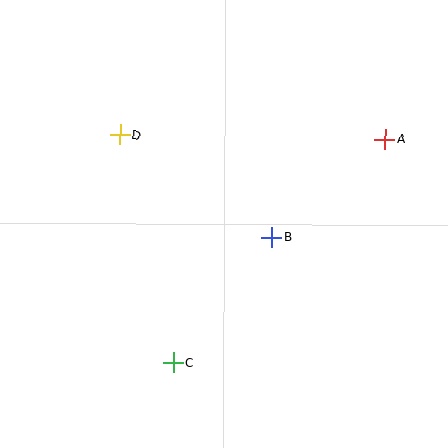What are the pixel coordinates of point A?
Point A is at (385, 139).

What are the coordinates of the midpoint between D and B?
The midpoint between D and B is at (196, 186).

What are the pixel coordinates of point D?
Point D is at (120, 135).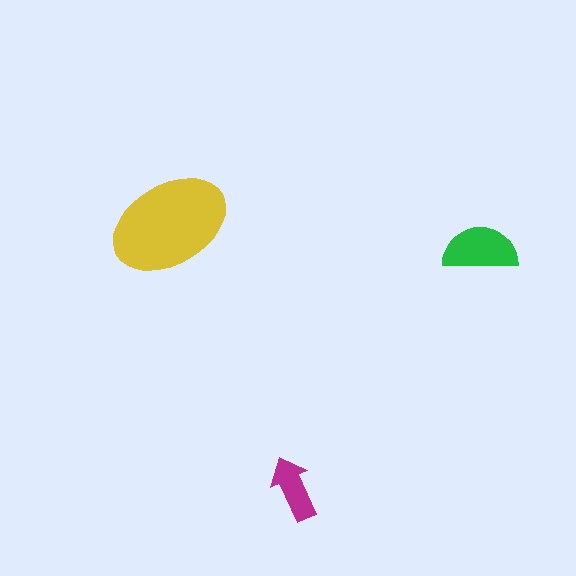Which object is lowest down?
The magenta arrow is bottommost.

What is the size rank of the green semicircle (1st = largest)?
2nd.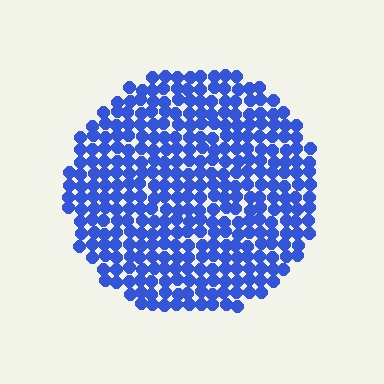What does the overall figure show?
The overall figure shows a circle.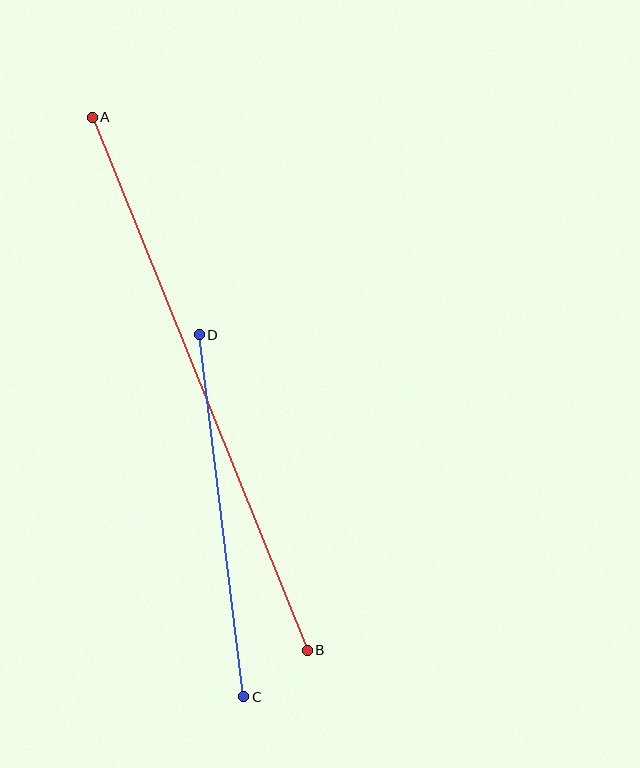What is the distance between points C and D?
The distance is approximately 364 pixels.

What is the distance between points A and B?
The distance is approximately 575 pixels.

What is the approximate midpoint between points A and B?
The midpoint is at approximately (200, 384) pixels.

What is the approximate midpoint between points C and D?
The midpoint is at approximately (222, 516) pixels.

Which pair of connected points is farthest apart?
Points A and B are farthest apart.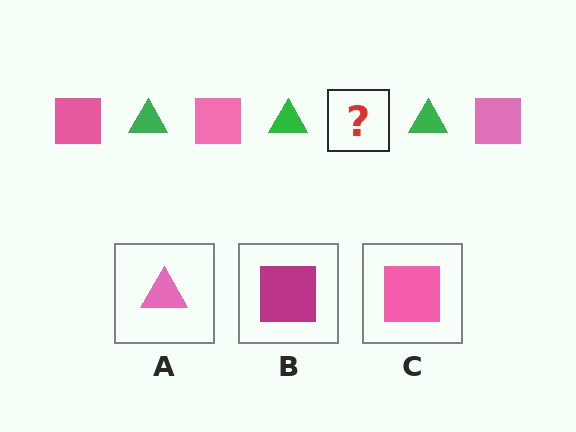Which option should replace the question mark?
Option C.